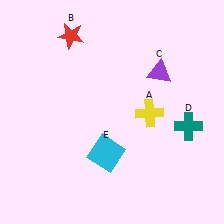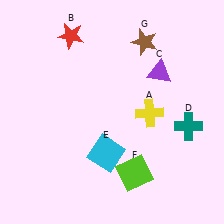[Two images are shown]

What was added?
A lime square (F), a brown star (G) were added in Image 2.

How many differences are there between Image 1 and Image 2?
There are 2 differences between the two images.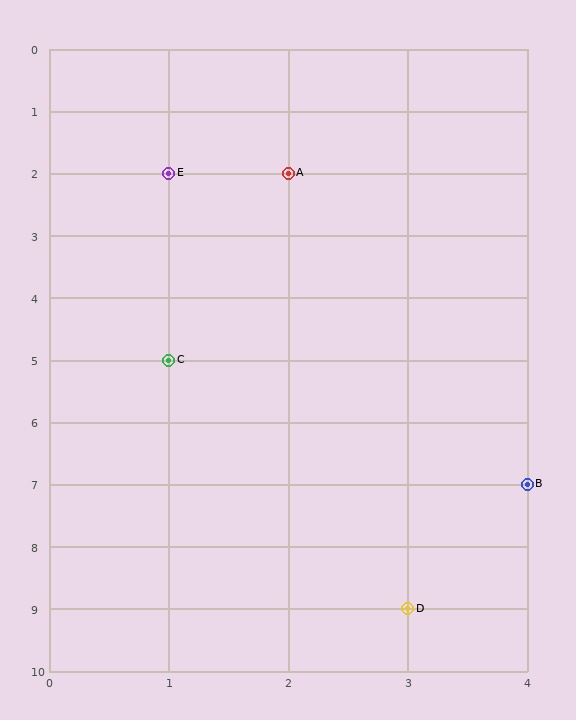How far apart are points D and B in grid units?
Points D and B are 1 column and 2 rows apart (about 2.2 grid units diagonally).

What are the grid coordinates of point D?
Point D is at grid coordinates (3, 9).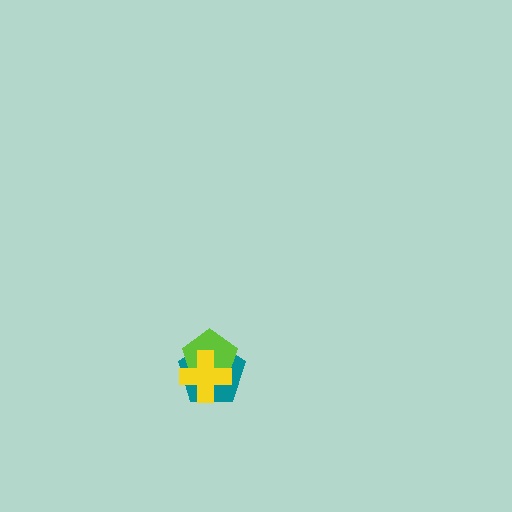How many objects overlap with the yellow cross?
2 objects overlap with the yellow cross.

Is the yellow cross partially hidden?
No, no other shape covers it.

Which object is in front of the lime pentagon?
The yellow cross is in front of the lime pentagon.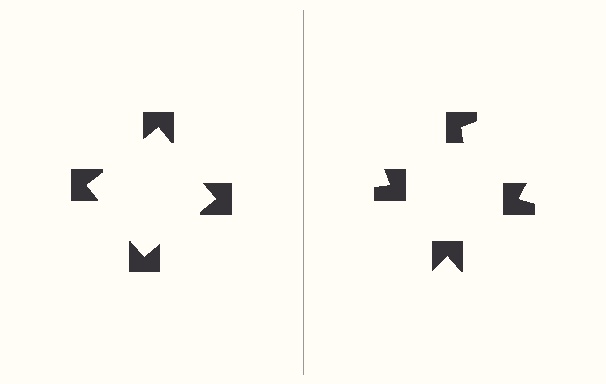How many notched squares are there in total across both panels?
8 — 4 on each side.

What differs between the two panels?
The notched squares are positioned identically on both sides; only the wedge orientations differ. On the left they align to a square; on the right they are misaligned.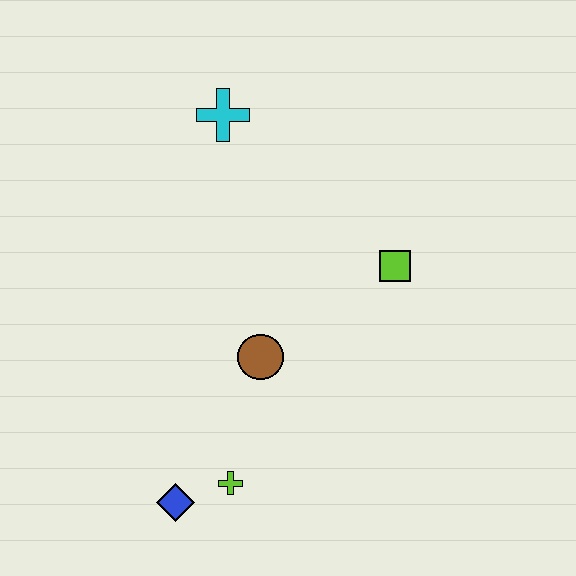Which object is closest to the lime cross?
The blue diamond is closest to the lime cross.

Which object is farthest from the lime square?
The blue diamond is farthest from the lime square.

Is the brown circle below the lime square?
Yes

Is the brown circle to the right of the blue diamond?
Yes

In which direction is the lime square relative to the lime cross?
The lime square is above the lime cross.